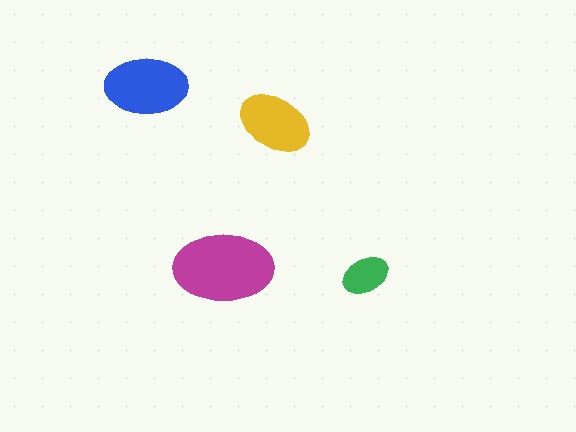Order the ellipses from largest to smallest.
the magenta one, the blue one, the yellow one, the green one.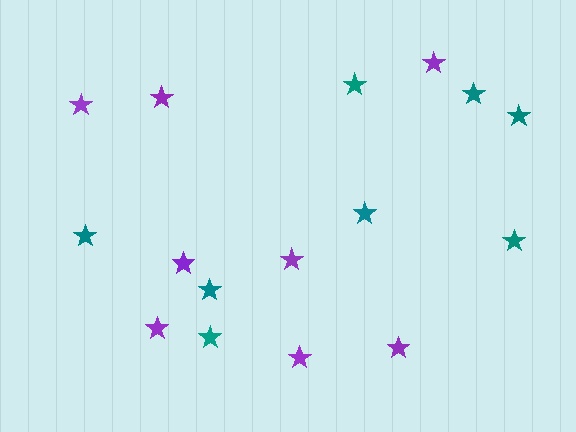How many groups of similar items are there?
There are 2 groups: one group of teal stars (8) and one group of purple stars (8).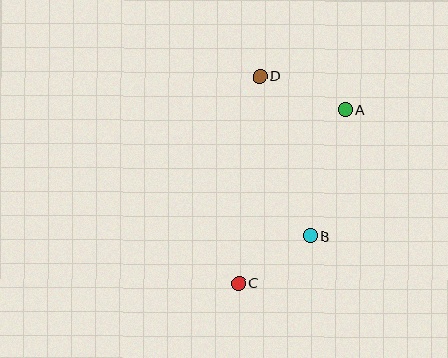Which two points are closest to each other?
Points B and C are closest to each other.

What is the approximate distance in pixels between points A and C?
The distance between A and C is approximately 204 pixels.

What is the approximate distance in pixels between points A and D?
The distance between A and D is approximately 92 pixels.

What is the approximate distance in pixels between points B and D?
The distance between B and D is approximately 167 pixels.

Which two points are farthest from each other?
Points C and D are farthest from each other.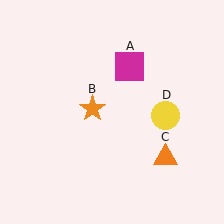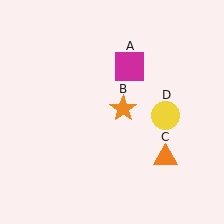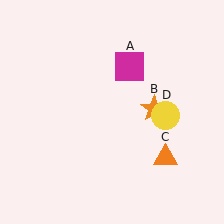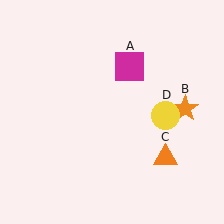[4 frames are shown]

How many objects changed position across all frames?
1 object changed position: orange star (object B).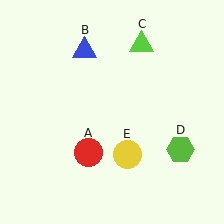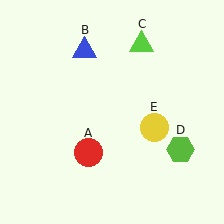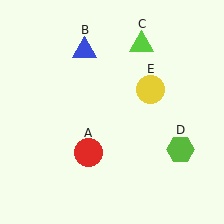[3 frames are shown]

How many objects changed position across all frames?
1 object changed position: yellow circle (object E).